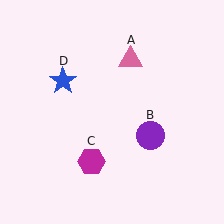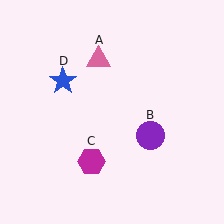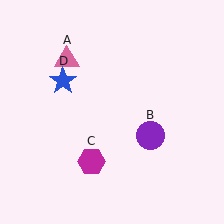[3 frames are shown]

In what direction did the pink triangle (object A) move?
The pink triangle (object A) moved left.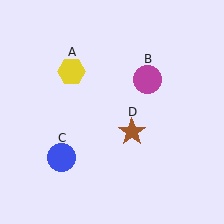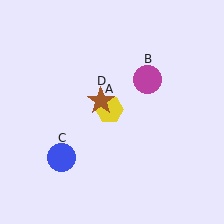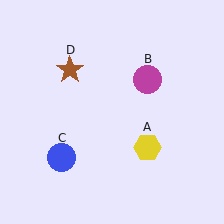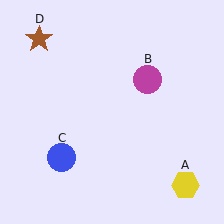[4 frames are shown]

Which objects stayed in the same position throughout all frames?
Magenta circle (object B) and blue circle (object C) remained stationary.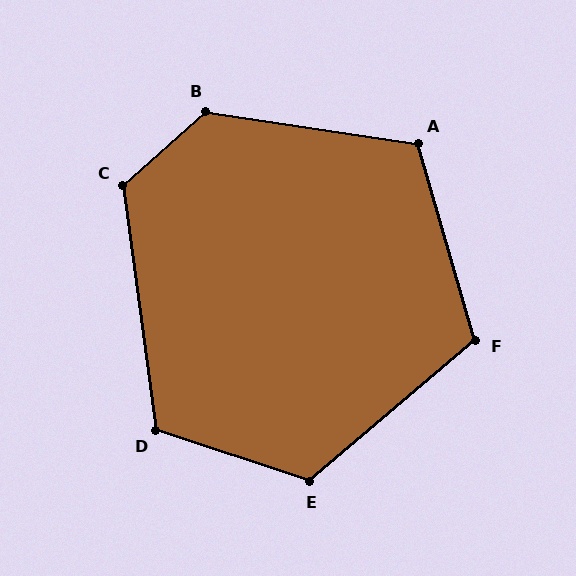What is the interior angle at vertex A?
Approximately 115 degrees (obtuse).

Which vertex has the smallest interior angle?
F, at approximately 114 degrees.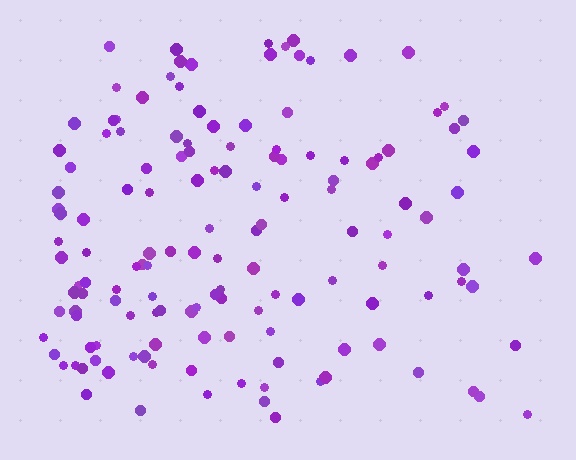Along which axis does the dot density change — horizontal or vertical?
Horizontal.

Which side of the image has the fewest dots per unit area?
The right.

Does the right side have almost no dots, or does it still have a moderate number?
Still a moderate number, just noticeably fewer than the left.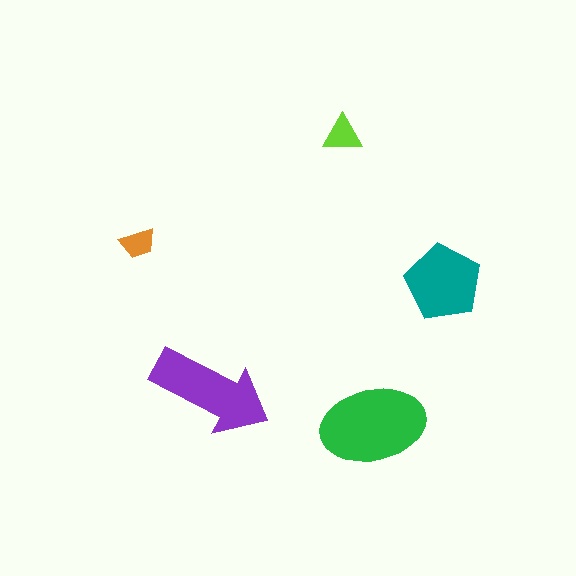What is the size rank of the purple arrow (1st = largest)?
2nd.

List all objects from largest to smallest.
The green ellipse, the purple arrow, the teal pentagon, the lime triangle, the orange trapezoid.